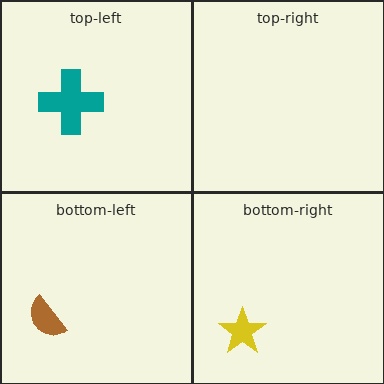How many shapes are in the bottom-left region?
1.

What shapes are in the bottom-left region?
The brown semicircle.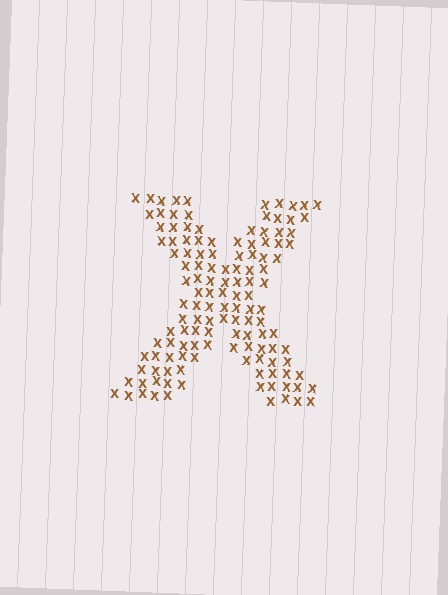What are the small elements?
The small elements are letter X's.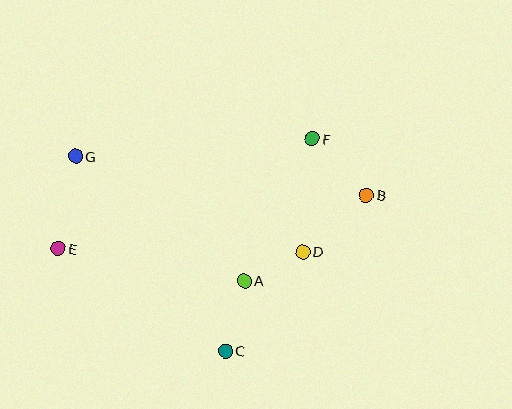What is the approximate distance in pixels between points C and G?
The distance between C and G is approximately 246 pixels.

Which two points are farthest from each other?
Points B and E are farthest from each other.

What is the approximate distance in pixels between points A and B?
The distance between A and B is approximately 149 pixels.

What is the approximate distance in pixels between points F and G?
The distance between F and G is approximately 237 pixels.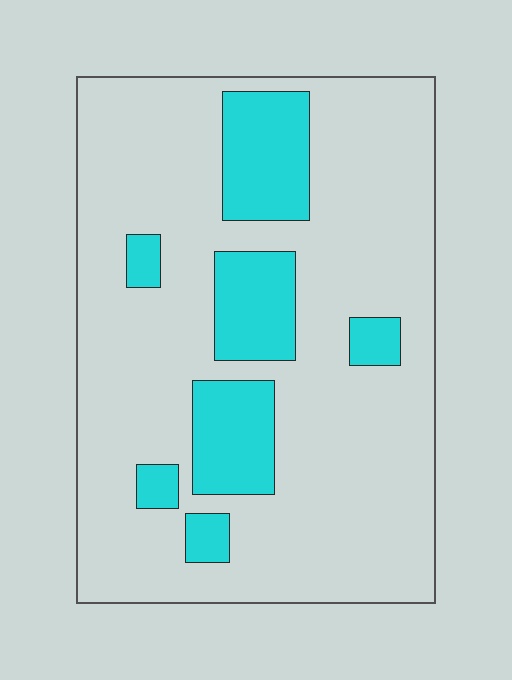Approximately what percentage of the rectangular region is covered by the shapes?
Approximately 20%.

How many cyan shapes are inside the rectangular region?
7.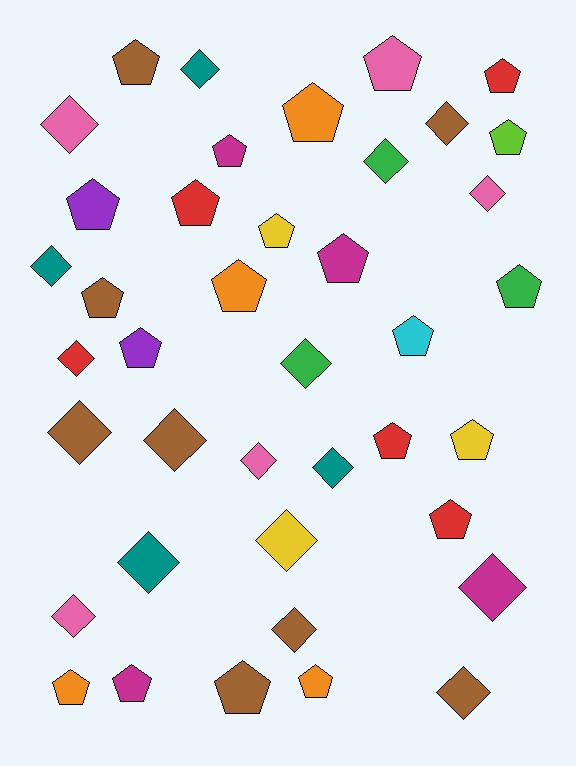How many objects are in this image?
There are 40 objects.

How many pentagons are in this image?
There are 22 pentagons.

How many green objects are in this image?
There are 3 green objects.